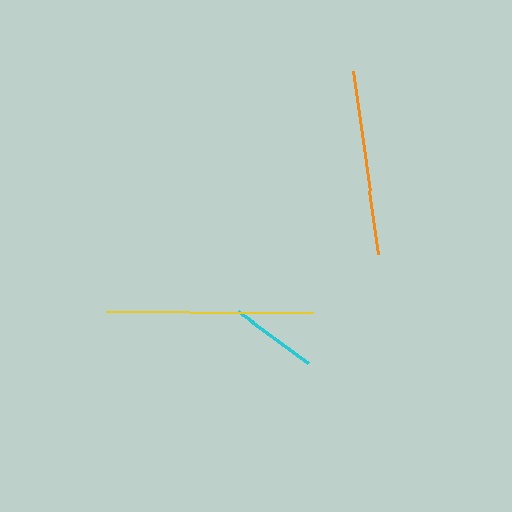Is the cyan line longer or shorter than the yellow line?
The yellow line is longer than the cyan line.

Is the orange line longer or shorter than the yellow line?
The yellow line is longer than the orange line.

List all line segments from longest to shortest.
From longest to shortest: yellow, orange, cyan.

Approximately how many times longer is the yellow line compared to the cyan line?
The yellow line is approximately 2.4 times the length of the cyan line.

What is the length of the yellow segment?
The yellow segment is approximately 208 pixels long.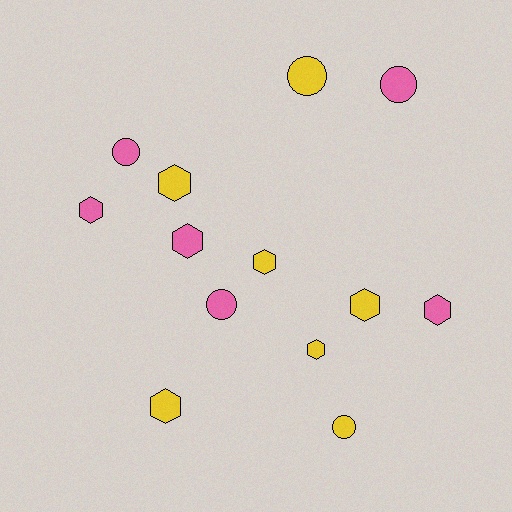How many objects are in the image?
There are 13 objects.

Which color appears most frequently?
Yellow, with 7 objects.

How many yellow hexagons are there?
There are 5 yellow hexagons.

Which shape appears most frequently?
Hexagon, with 8 objects.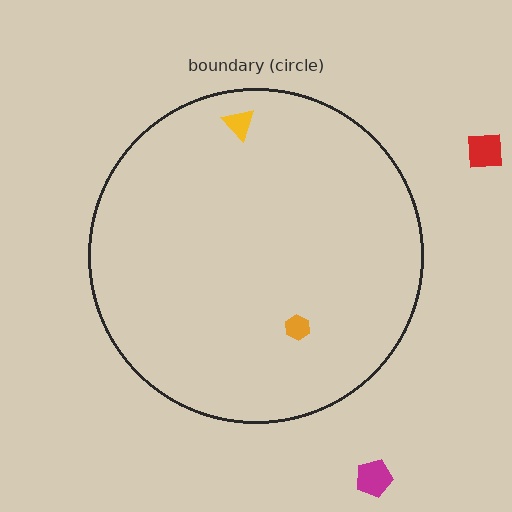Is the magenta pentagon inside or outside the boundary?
Outside.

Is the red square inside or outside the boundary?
Outside.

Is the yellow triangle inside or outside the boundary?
Inside.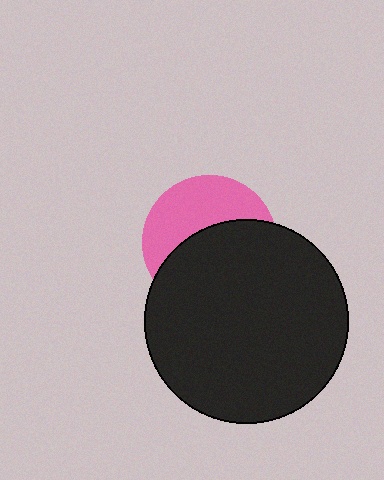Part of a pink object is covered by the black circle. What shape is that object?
It is a circle.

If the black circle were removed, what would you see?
You would see the complete pink circle.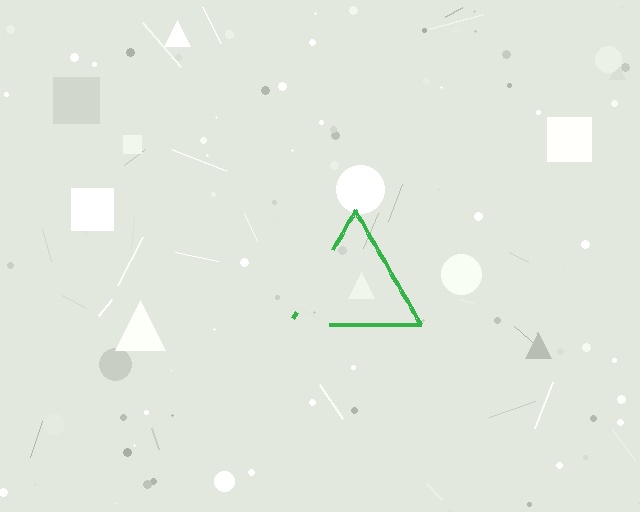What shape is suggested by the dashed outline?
The dashed outline suggests a triangle.